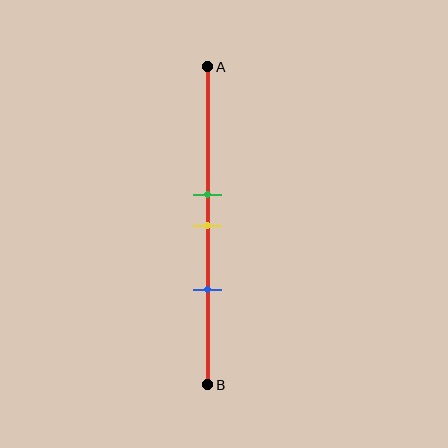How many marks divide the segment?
There are 3 marks dividing the segment.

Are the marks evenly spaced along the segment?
Yes, the marks are approximately evenly spaced.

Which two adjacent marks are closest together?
The green and yellow marks are the closest adjacent pair.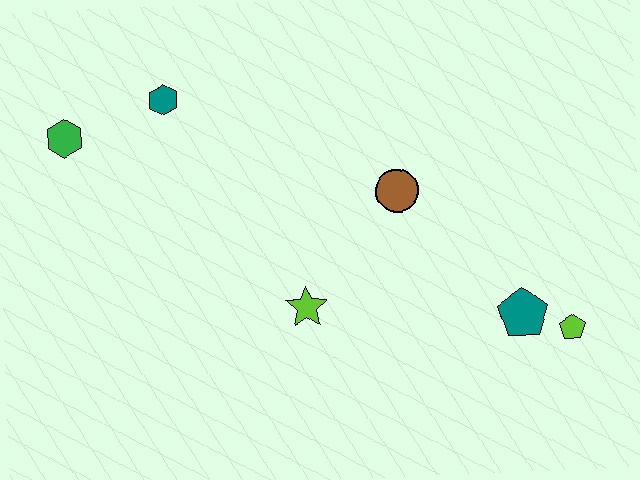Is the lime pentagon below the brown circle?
Yes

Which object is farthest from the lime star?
The green hexagon is farthest from the lime star.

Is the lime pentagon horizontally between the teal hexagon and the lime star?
No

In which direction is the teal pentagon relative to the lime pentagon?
The teal pentagon is to the left of the lime pentagon.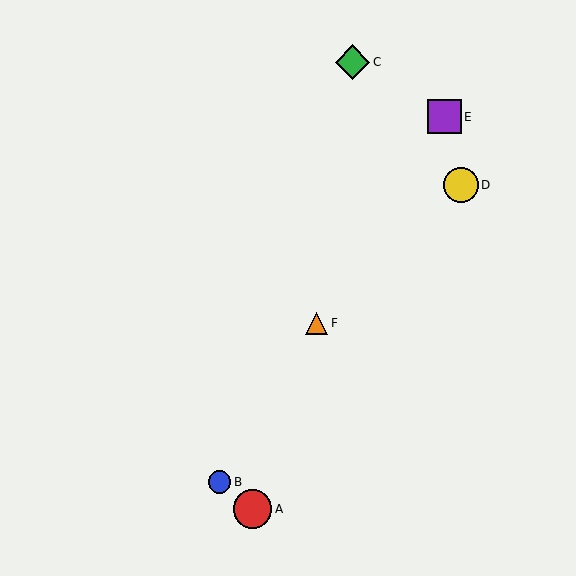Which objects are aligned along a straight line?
Objects B, E, F are aligned along a straight line.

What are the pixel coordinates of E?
Object E is at (444, 117).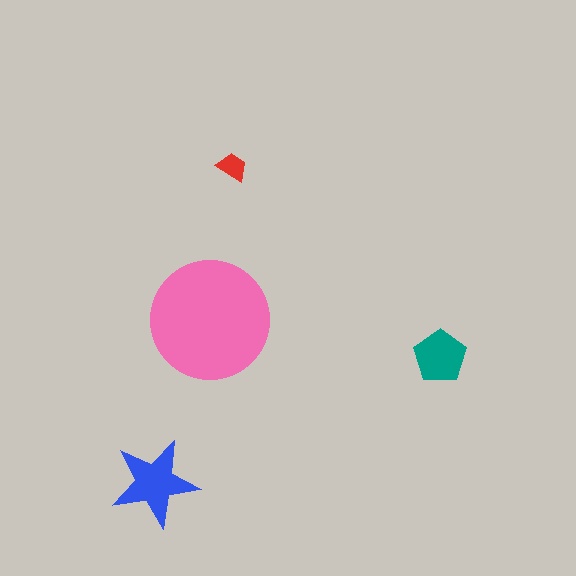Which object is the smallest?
The red trapezoid.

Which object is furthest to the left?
The blue star is leftmost.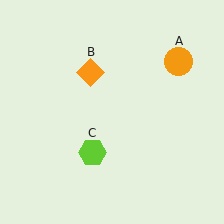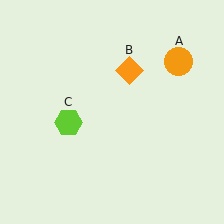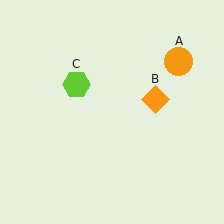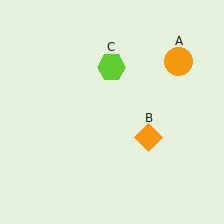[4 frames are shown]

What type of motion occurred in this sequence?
The orange diamond (object B), lime hexagon (object C) rotated clockwise around the center of the scene.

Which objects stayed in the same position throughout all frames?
Orange circle (object A) remained stationary.